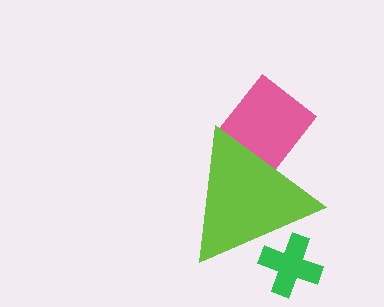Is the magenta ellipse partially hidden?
Yes, the magenta ellipse is partially hidden behind the lime triangle.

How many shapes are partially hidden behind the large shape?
3 shapes are partially hidden.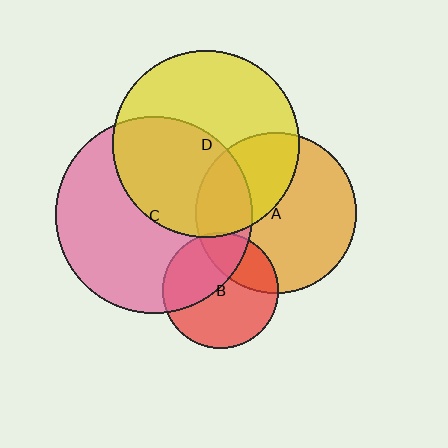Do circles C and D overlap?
Yes.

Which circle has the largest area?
Circle C (pink).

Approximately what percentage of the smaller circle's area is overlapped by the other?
Approximately 45%.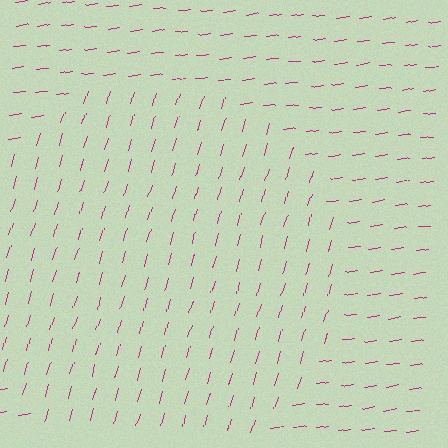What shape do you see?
I see a circle.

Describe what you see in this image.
The image is filled with small magenta line segments. A circle region in the image has lines oriented differently from the surrounding lines, creating a visible texture boundary.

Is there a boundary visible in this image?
Yes, there is a texture boundary formed by a change in line orientation.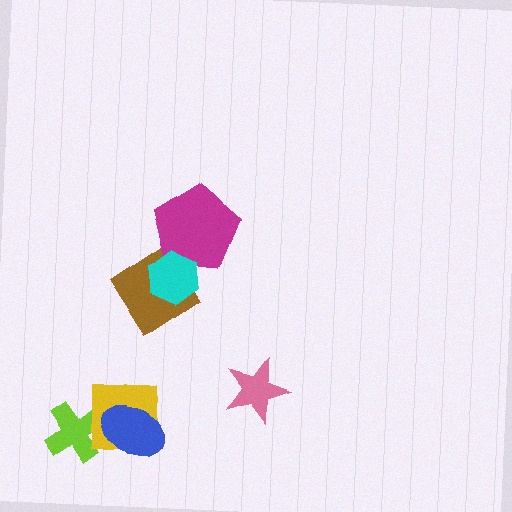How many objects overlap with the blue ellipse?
2 objects overlap with the blue ellipse.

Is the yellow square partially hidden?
Yes, it is partially covered by another shape.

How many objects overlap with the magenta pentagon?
1 object overlaps with the magenta pentagon.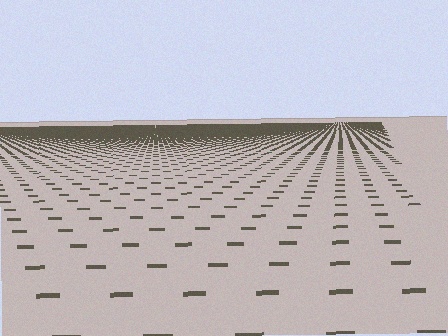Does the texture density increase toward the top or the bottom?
Density increases toward the top.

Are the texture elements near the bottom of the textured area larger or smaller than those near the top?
Larger. Near the bottom, elements are closer to the viewer and appear at a bigger on-screen size.